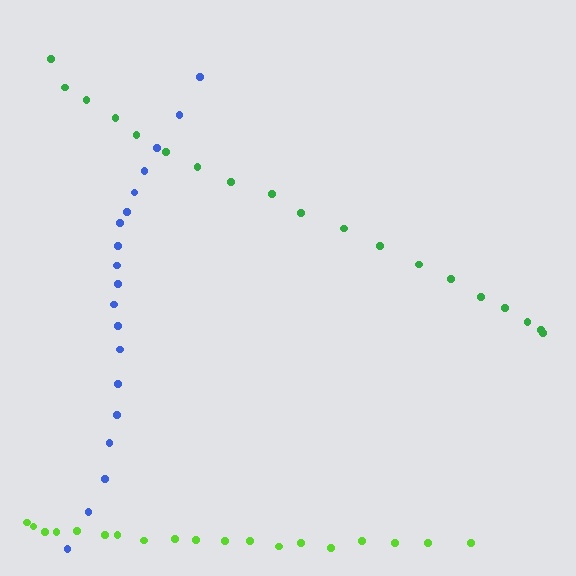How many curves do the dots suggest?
There are 3 distinct paths.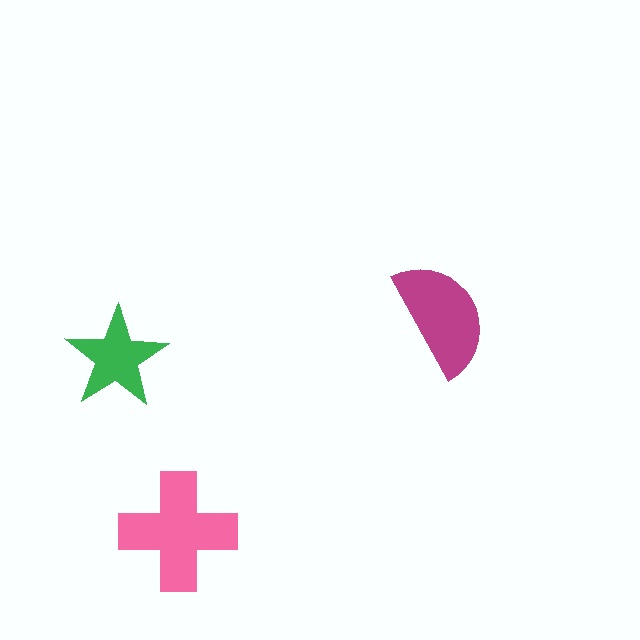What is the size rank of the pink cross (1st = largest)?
1st.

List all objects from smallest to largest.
The green star, the magenta semicircle, the pink cross.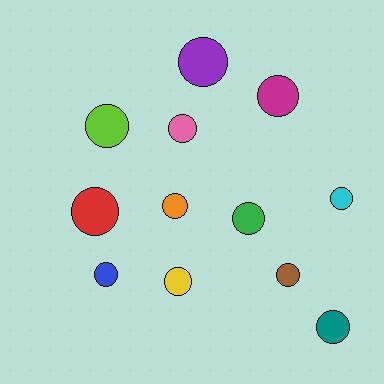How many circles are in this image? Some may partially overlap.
There are 12 circles.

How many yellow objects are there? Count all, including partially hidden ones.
There is 1 yellow object.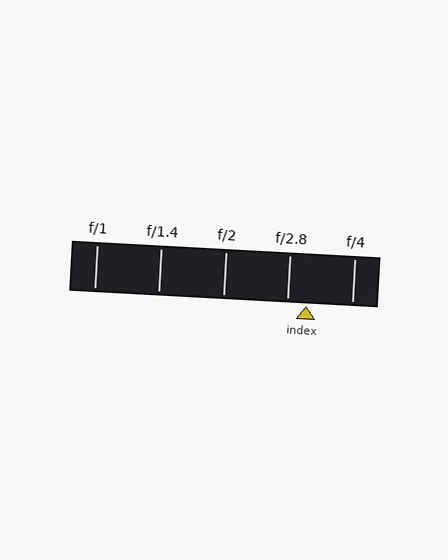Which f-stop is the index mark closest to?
The index mark is closest to f/2.8.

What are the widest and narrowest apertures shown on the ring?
The widest aperture shown is f/1 and the narrowest is f/4.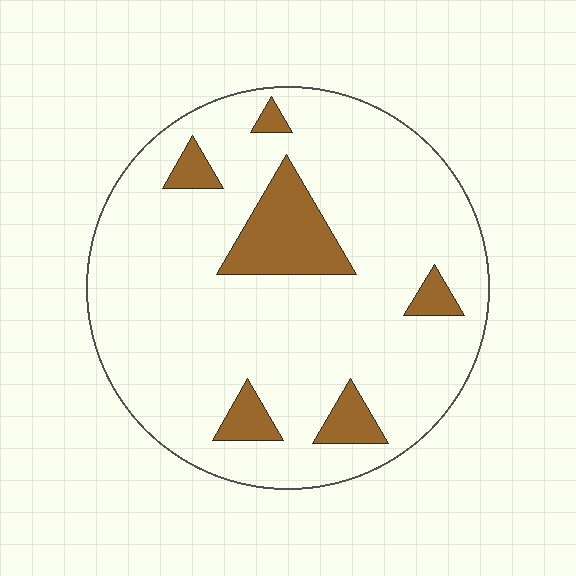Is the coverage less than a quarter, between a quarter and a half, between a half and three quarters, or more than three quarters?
Less than a quarter.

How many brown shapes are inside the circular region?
6.